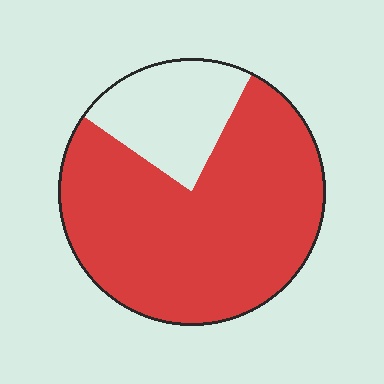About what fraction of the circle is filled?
About three quarters (3/4).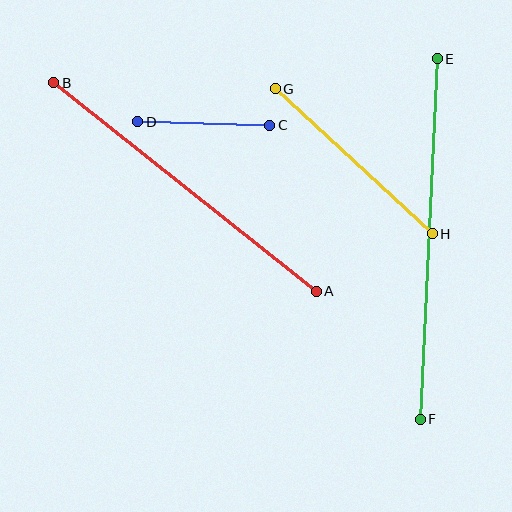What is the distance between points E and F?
The distance is approximately 361 pixels.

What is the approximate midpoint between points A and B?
The midpoint is at approximately (185, 187) pixels.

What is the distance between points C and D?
The distance is approximately 132 pixels.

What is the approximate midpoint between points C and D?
The midpoint is at approximately (204, 123) pixels.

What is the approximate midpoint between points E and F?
The midpoint is at approximately (429, 239) pixels.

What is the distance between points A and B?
The distance is approximately 335 pixels.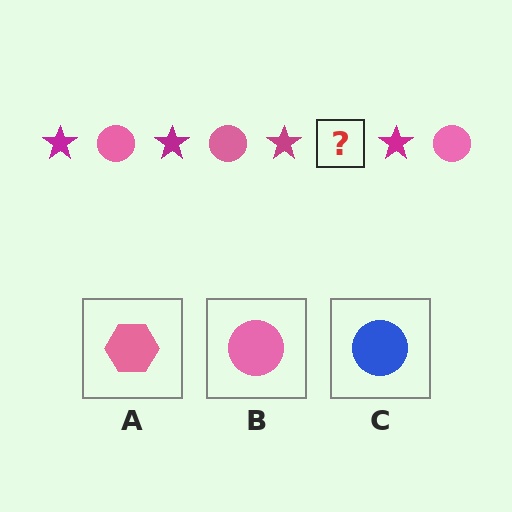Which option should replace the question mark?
Option B.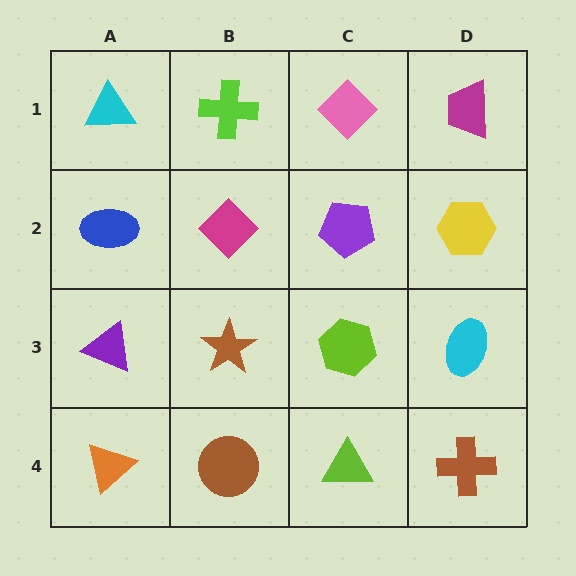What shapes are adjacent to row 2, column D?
A magenta trapezoid (row 1, column D), a cyan ellipse (row 3, column D), a purple pentagon (row 2, column C).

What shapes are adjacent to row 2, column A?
A cyan triangle (row 1, column A), a purple triangle (row 3, column A), a magenta diamond (row 2, column B).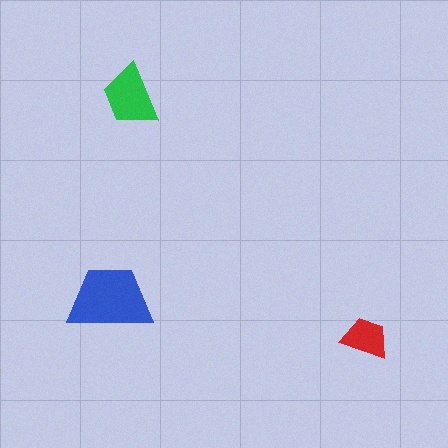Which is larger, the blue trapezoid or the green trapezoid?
The blue one.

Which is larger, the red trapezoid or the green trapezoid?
The green one.